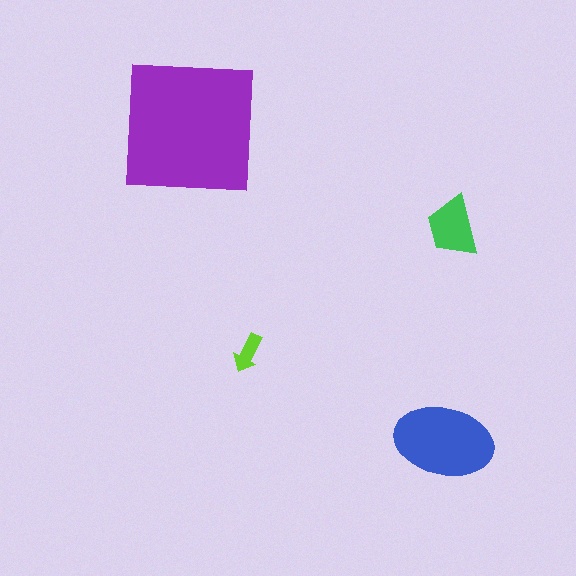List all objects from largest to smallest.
The purple square, the blue ellipse, the green trapezoid, the lime arrow.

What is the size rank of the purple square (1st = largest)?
1st.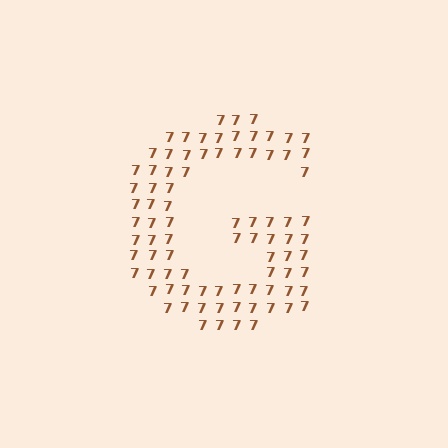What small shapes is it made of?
It is made of small digit 7's.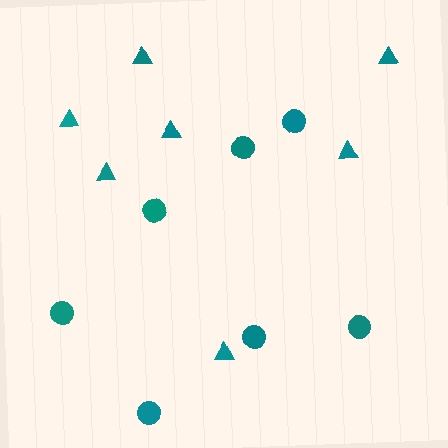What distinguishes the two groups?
There are 2 groups: one group of circles (7) and one group of triangles (7).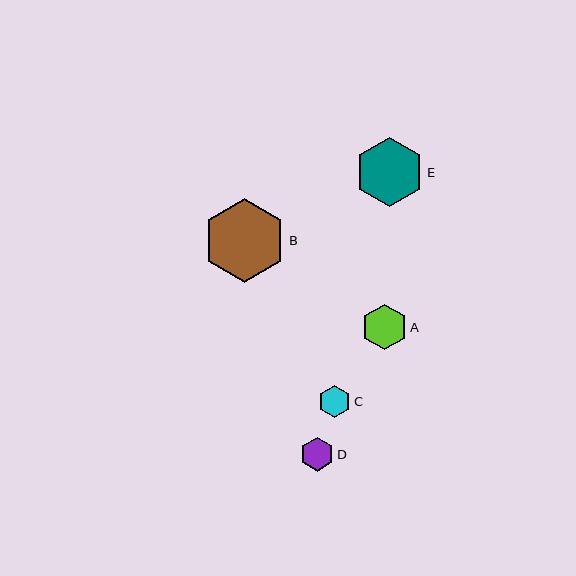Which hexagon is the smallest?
Hexagon C is the smallest with a size of approximately 32 pixels.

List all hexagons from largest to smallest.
From largest to smallest: B, E, A, D, C.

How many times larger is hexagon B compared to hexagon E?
Hexagon B is approximately 1.2 times the size of hexagon E.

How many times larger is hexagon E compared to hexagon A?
Hexagon E is approximately 1.5 times the size of hexagon A.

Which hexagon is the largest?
Hexagon B is the largest with a size of approximately 84 pixels.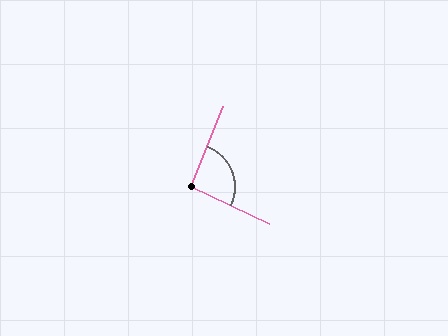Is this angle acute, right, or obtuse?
It is approximately a right angle.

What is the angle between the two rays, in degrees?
Approximately 94 degrees.